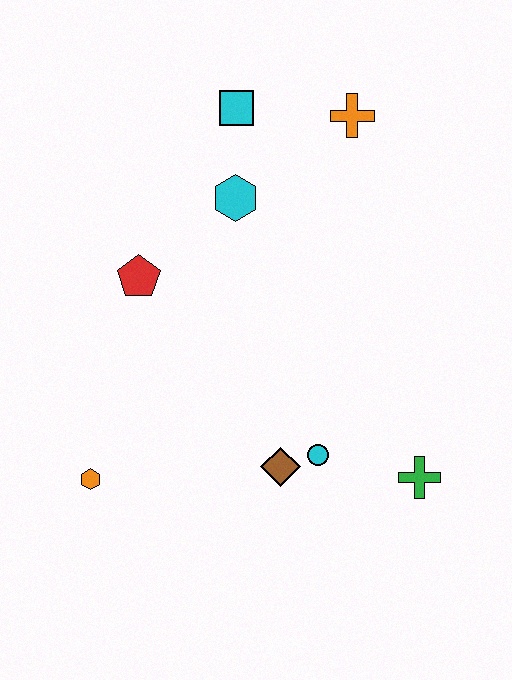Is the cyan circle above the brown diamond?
Yes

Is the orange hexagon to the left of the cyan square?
Yes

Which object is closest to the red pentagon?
The cyan hexagon is closest to the red pentagon.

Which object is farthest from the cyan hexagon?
The green cross is farthest from the cyan hexagon.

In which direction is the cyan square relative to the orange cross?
The cyan square is to the left of the orange cross.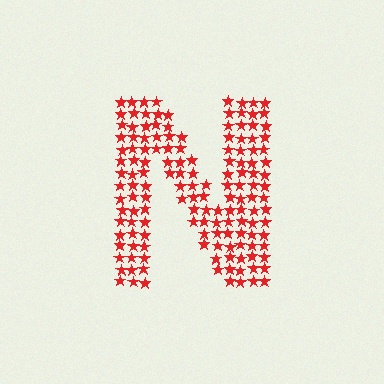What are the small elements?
The small elements are stars.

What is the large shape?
The large shape is the letter N.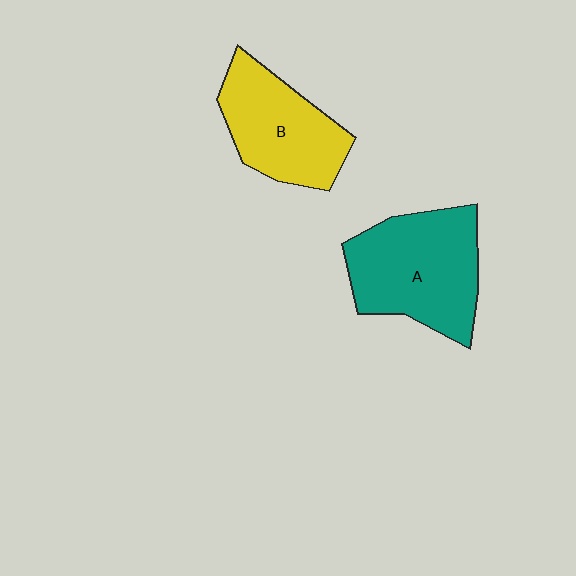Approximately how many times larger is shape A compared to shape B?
Approximately 1.2 times.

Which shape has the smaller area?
Shape B (yellow).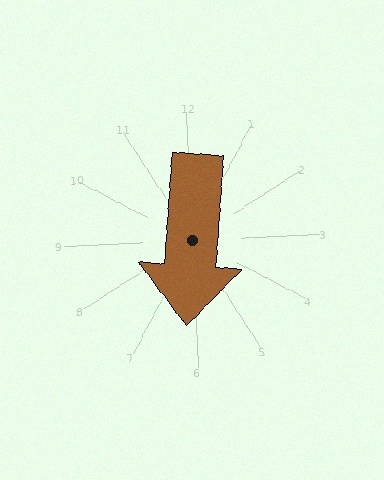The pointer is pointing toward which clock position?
Roughly 6 o'clock.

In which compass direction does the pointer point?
South.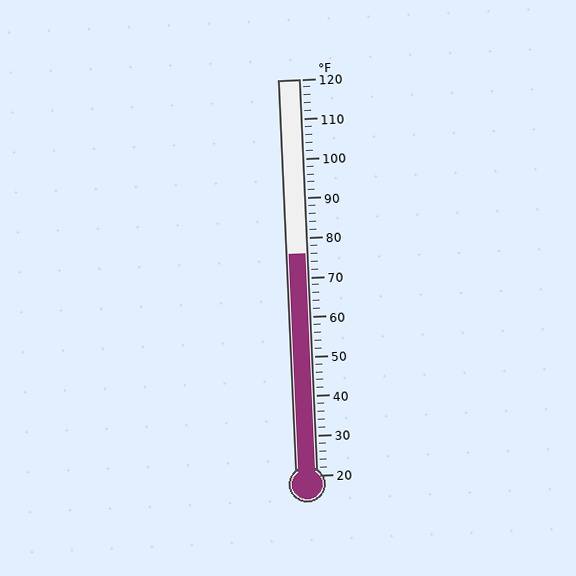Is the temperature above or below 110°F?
The temperature is below 110°F.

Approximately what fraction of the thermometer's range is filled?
The thermometer is filled to approximately 55% of its range.